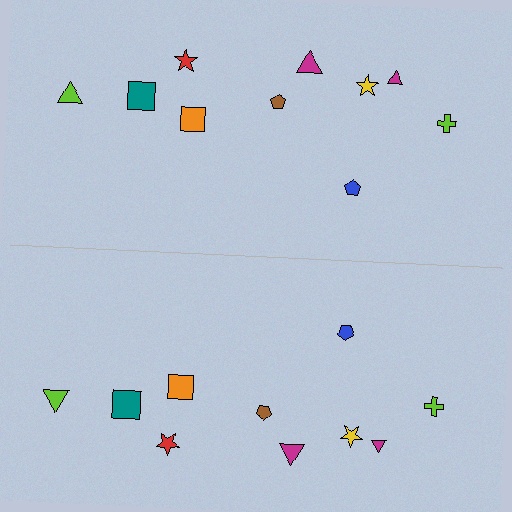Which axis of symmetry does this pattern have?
The pattern has a horizontal axis of symmetry running through the center of the image.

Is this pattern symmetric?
Yes, this pattern has bilateral (reflection) symmetry.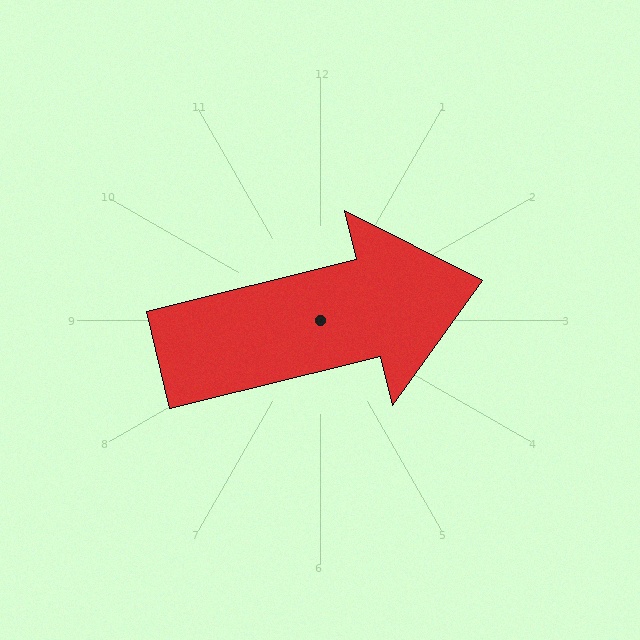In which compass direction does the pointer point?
East.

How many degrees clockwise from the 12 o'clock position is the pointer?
Approximately 76 degrees.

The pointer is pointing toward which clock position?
Roughly 3 o'clock.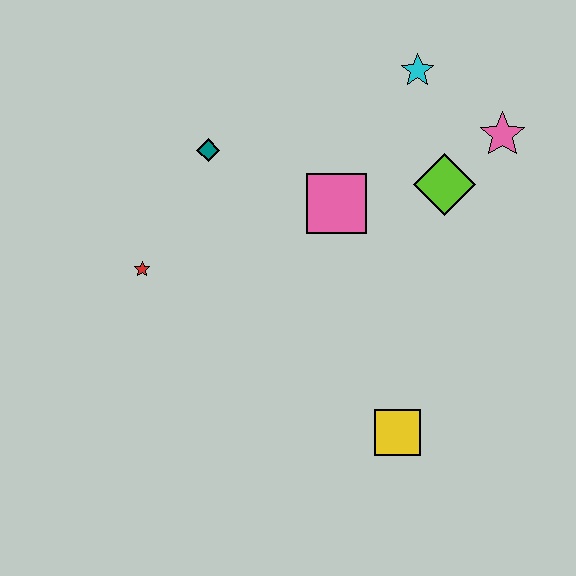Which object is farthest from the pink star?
The red star is farthest from the pink star.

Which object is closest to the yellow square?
The pink square is closest to the yellow square.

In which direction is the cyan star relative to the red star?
The cyan star is to the right of the red star.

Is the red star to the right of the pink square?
No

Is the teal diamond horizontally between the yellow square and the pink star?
No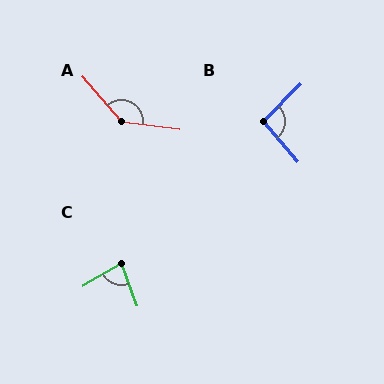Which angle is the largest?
A, at approximately 138 degrees.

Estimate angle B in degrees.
Approximately 95 degrees.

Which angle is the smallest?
C, at approximately 80 degrees.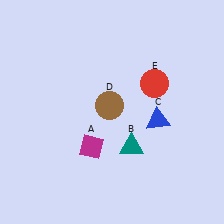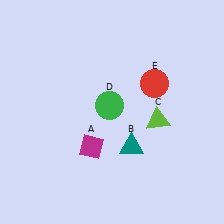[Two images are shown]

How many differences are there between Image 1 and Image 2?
There are 2 differences between the two images.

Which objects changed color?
C changed from blue to lime. D changed from brown to green.